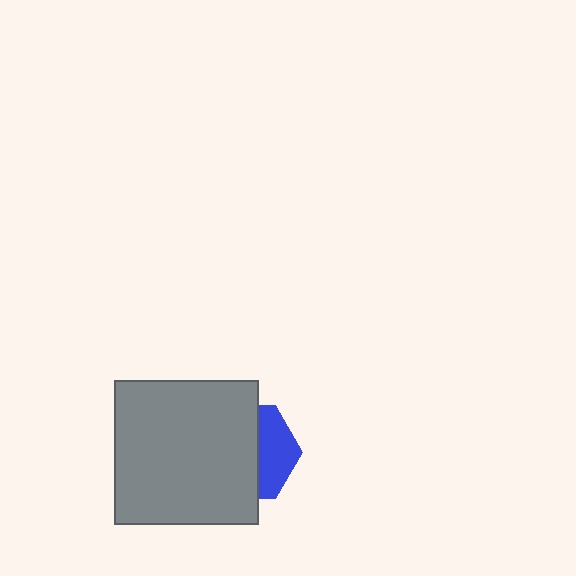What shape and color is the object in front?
The object in front is a gray square.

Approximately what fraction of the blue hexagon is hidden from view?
Roughly 63% of the blue hexagon is hidden behind the gray square.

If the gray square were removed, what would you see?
You would see the complete blue hexagon.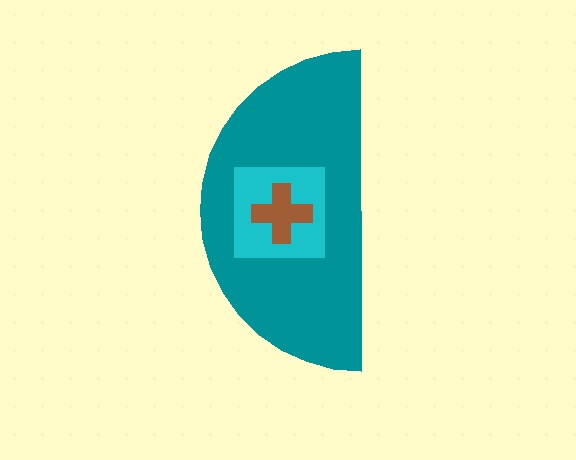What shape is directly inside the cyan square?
The brown cross.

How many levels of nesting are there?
3.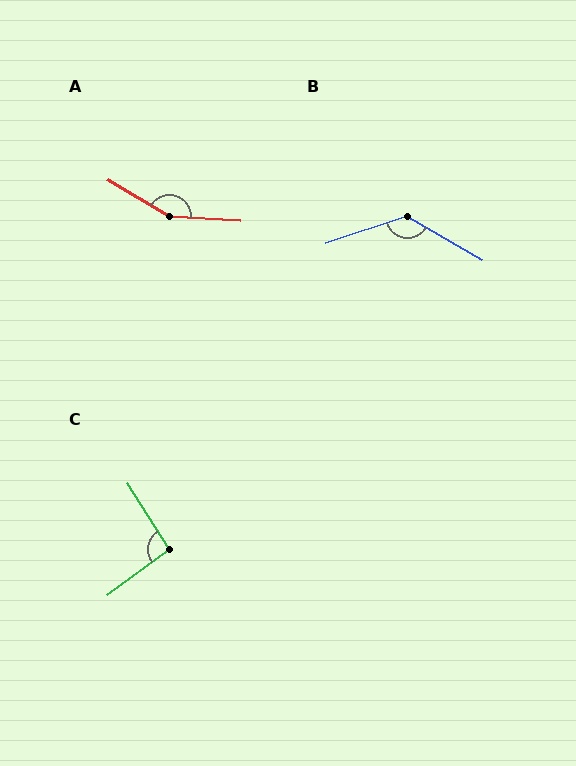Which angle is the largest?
A, at approximately 153 degrees.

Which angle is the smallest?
C, at approximately 95 degrees.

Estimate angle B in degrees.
Approximately 131 degrees.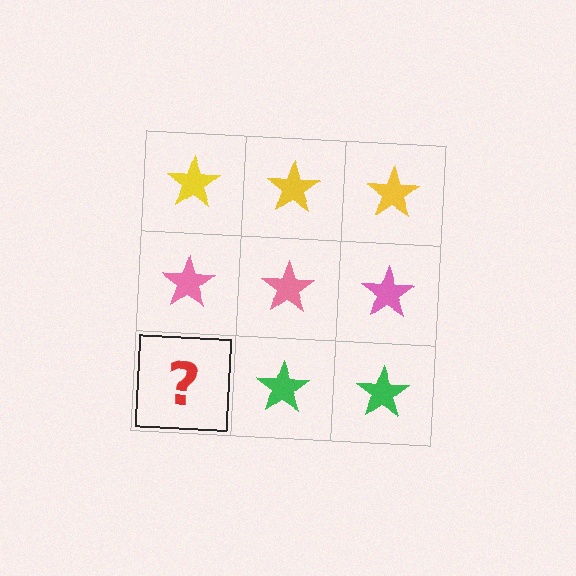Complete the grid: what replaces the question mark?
The question mark should be replaced with a green star.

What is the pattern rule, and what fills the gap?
The rule is that each row has a consistent color. The gap should be filled with a green star.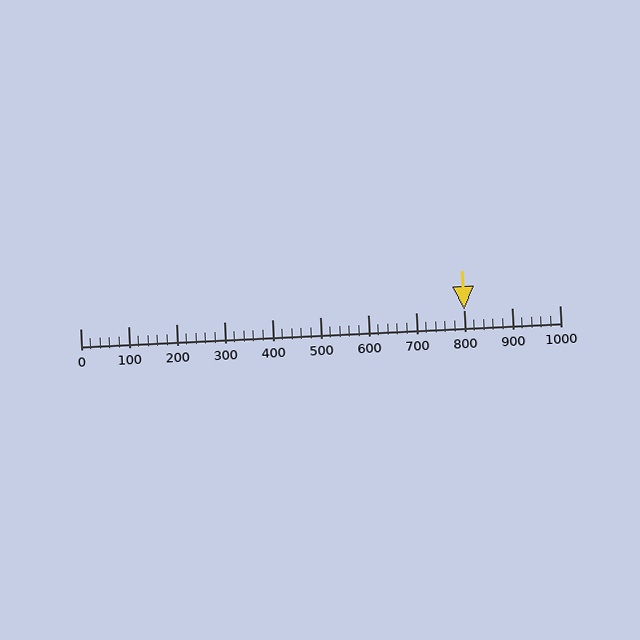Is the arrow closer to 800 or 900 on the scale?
The arrow is closer to 800.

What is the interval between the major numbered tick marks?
The major tick marks are spaced 100 units apart.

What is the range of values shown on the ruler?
The ruler shows values from 0 to 1000.